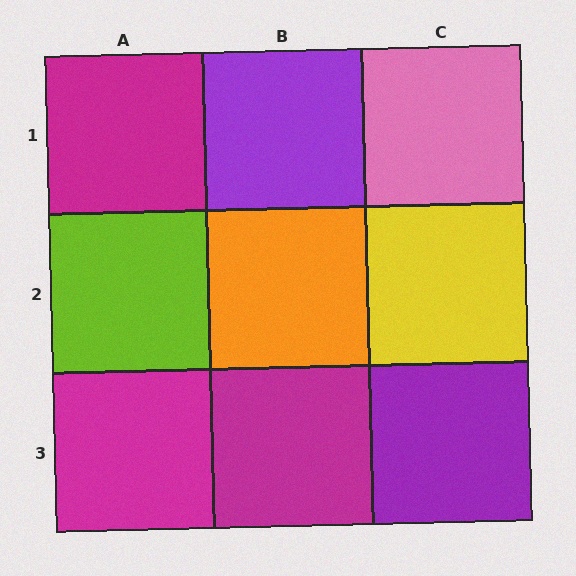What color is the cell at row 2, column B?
Orange.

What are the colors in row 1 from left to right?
Magenta, purple, pink.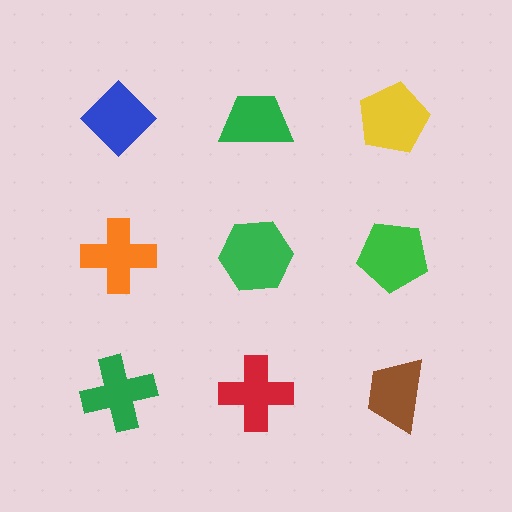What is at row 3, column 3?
A brown trapezoid.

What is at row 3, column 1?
A green cross.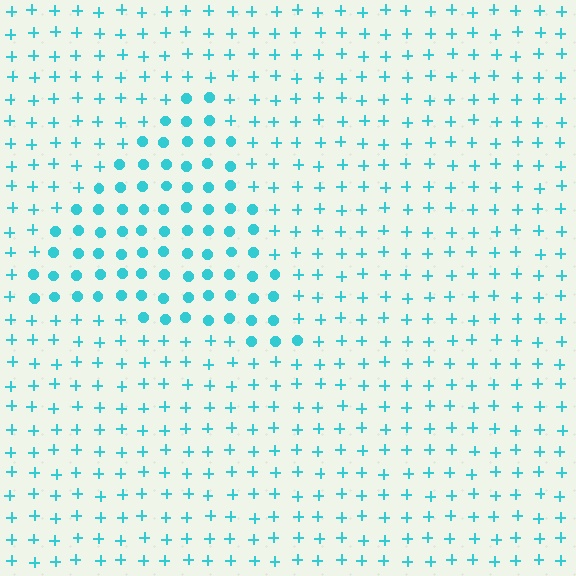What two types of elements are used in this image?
The image uses circles inside the triangle region and plus signs outside it.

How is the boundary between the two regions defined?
The boundary is defined by a change in element shape: circles inside vs. plus signs outside. All elements share the same color and spacing.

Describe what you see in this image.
The image is filled with small cyan elements arranged in a uniform grid. A triangle-shaped region contains circles, while the surrounding area contains plus signs. The boundary is defined purely by the change in element shape.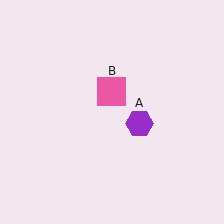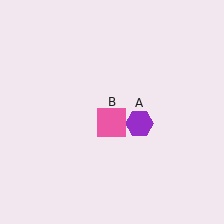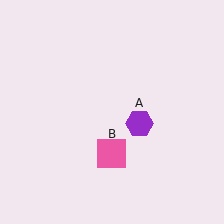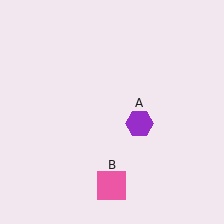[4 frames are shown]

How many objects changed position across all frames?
1 object changed position: pink square (object B).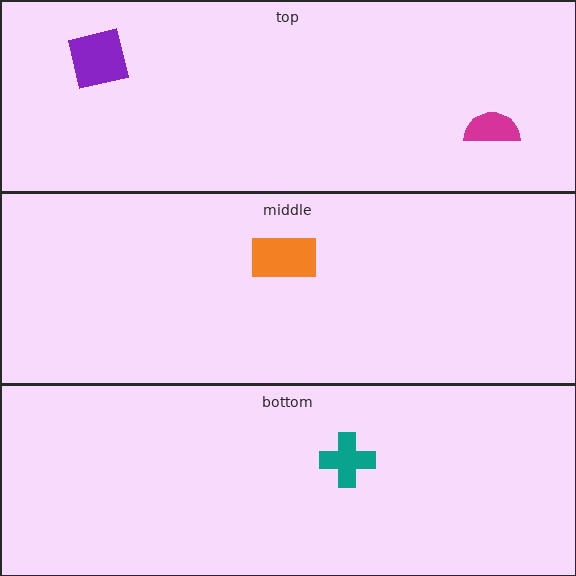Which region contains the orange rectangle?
The middle region.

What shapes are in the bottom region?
The teal cross.